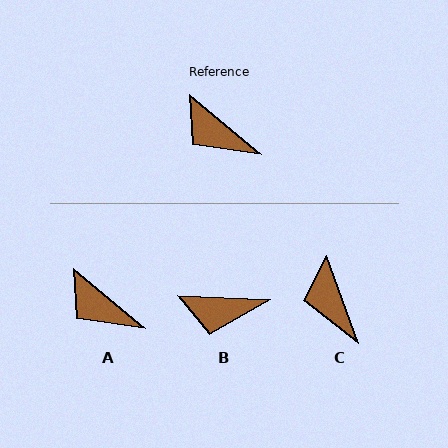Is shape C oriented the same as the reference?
No, it is off by about 30 degrees.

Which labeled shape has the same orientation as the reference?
A.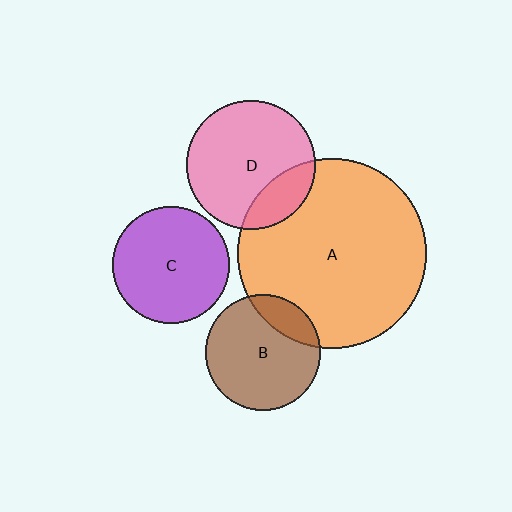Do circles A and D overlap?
Yes.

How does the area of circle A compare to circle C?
Approximately 2.6 times.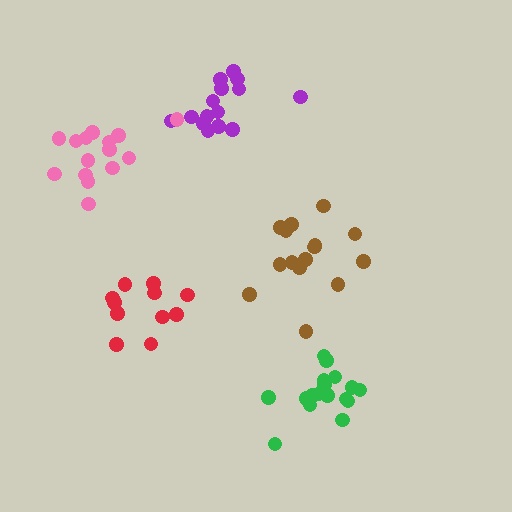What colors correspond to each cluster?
The clusters are colored: red, brown, purple, green, pink.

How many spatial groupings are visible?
There are 5 spatial groupings.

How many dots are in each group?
Group 1: 12 dots, Group 2: 15 dots, Group 3: 15 dots, Group 4: 17 dots, Group 5: 16 dots (75 total).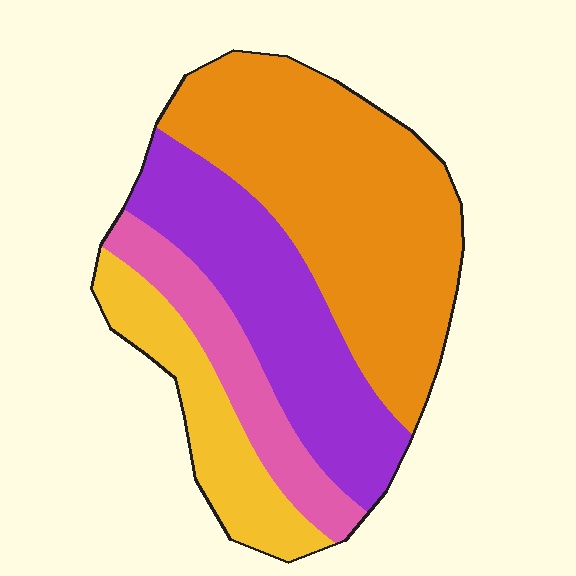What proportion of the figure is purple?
Purple takes up about one quarter (1/4) of the figure.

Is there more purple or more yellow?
Purple.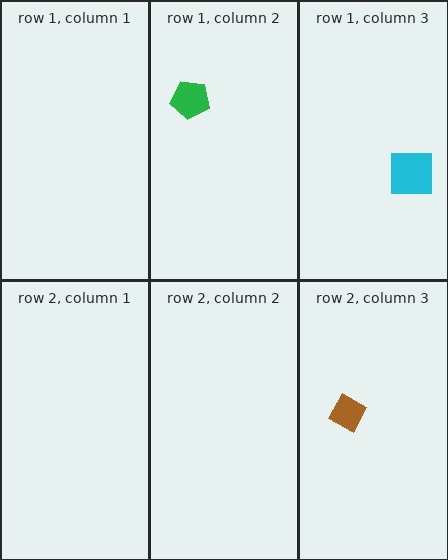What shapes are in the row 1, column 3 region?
The cyan square.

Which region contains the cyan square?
The row 1, column 3 region.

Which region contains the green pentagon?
The row 1, column 2 region.